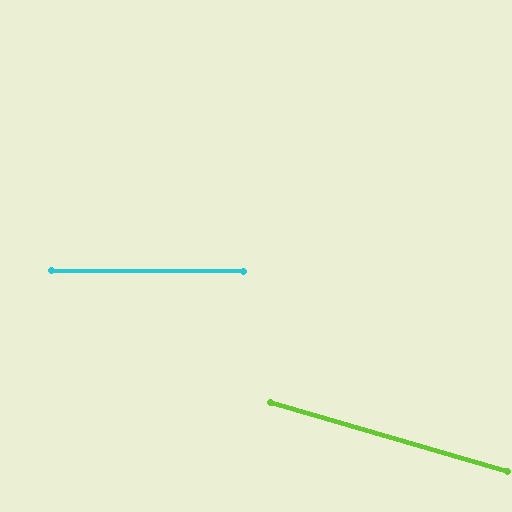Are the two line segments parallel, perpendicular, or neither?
Neither parallel nor perpendicular — they differ by about 16°.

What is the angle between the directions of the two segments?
Approximately 16 degrees.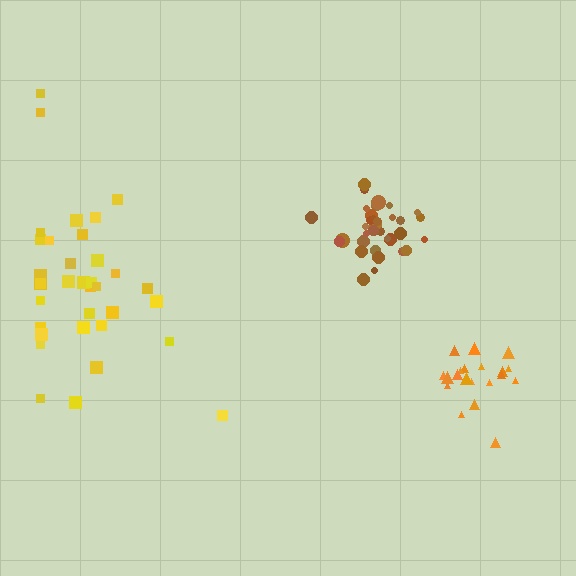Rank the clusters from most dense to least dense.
brown, orange, yellow.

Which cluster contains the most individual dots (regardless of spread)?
Yellow (35).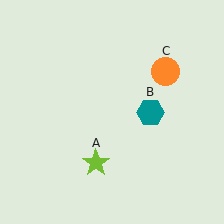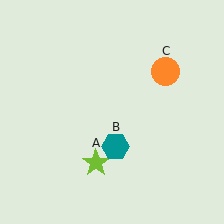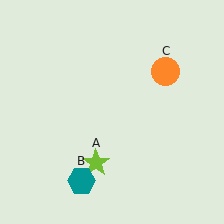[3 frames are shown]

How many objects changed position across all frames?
1 object changed position: teal hexagon (object B).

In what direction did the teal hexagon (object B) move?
The teal hexagon (object B) moved down and to the left.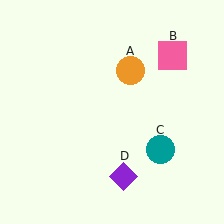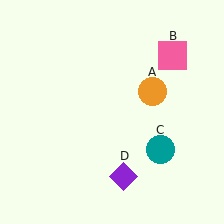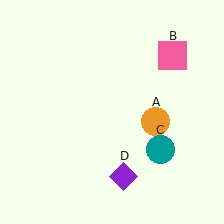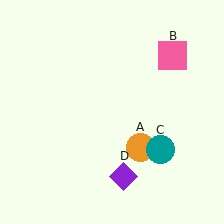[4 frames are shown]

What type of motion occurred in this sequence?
The orange circle (object A) rotated clockwise around the center of the scene.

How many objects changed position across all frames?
1 object changed position: orange circle (object A).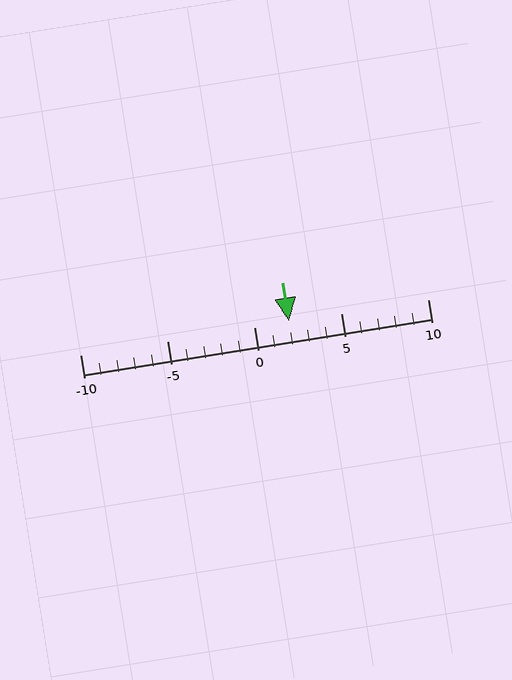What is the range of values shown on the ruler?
The ruler shows values from -10 to 10.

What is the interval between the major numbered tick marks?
The major tick marks are spaced 5 units apart.